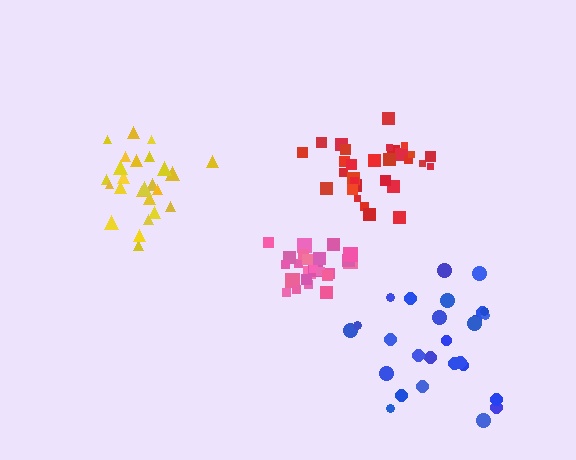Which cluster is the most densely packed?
Pink.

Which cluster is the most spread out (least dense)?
Blue.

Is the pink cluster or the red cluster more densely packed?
Pink.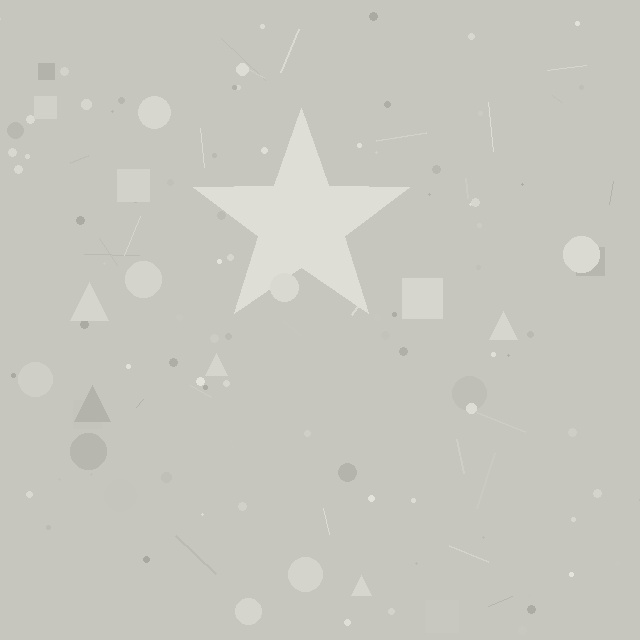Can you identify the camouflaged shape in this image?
The camouflaged shape is a star.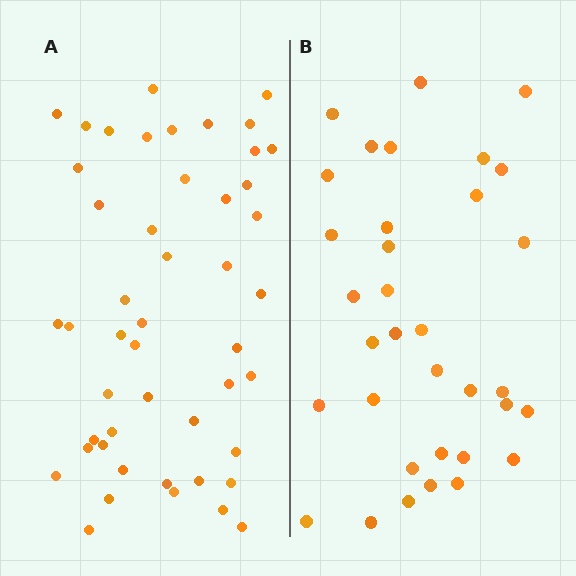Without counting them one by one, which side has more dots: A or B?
Region A (the left region) has more dots.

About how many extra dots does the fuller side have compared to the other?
Region A has approximately 15 more dots than region B.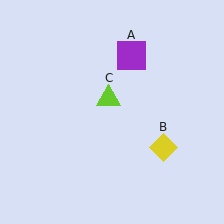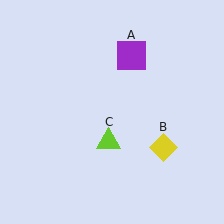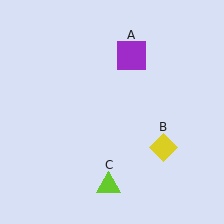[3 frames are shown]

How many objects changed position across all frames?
1 object changed position: lime triangle (object C).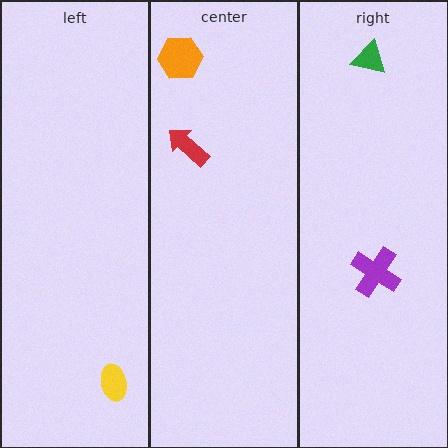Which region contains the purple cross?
The right region.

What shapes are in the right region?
The green triangle, the purple cross.